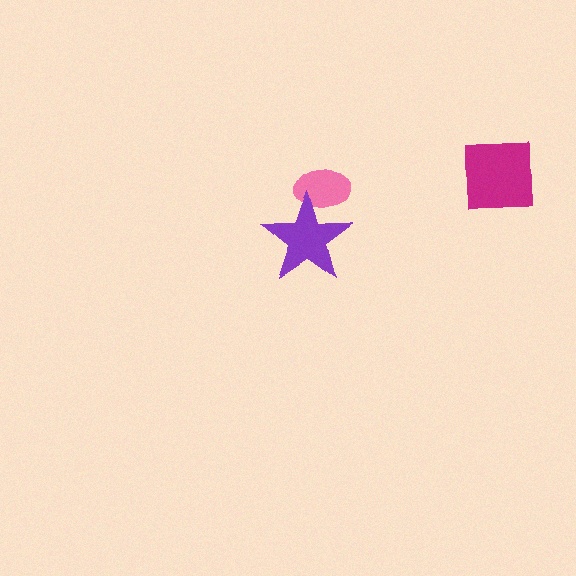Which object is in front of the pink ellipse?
The purple star is in front of the pink ellipse.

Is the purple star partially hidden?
No, no other shape covers it.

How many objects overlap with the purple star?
1 object overlaps with the purple star.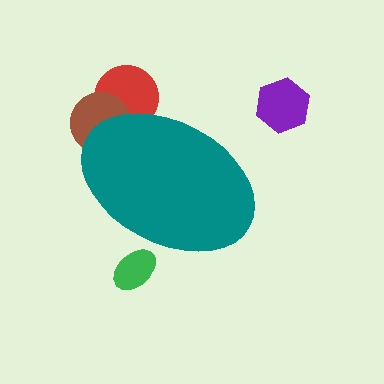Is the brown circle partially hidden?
Yes, the brown circle is partially hidden behind the teal ellipse.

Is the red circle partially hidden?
Yes, the red circle is partially hidden behind the teal ellipse.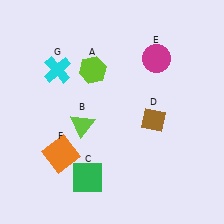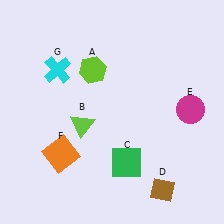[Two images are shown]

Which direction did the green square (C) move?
The green square (C) moved right.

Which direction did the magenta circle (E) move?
The magenta circle (E) moved down.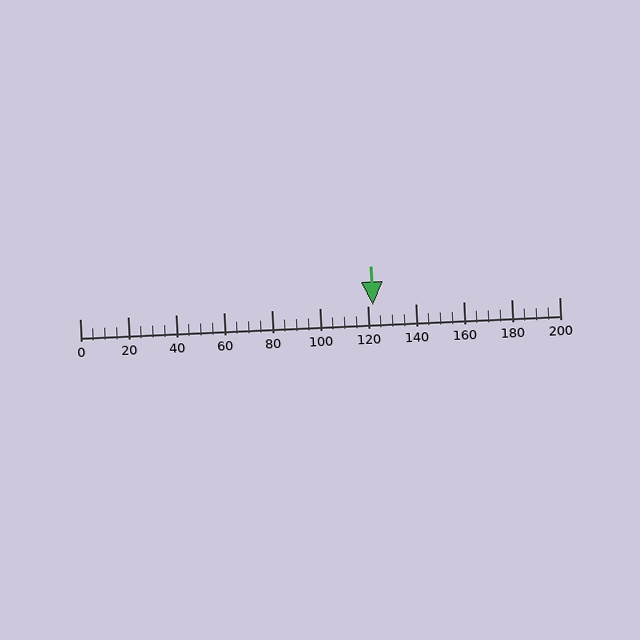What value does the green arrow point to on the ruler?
The green arrow points to approximately 122.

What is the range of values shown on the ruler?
The ruler shows values from 0 to 200.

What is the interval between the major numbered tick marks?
The major tick marks are spaced 20 units apart.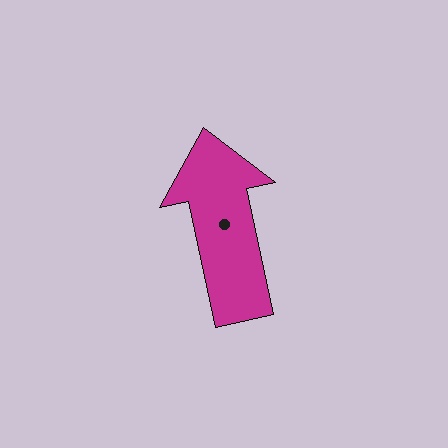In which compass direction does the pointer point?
North.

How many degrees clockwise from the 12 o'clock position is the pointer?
Approximately 348 degrees.